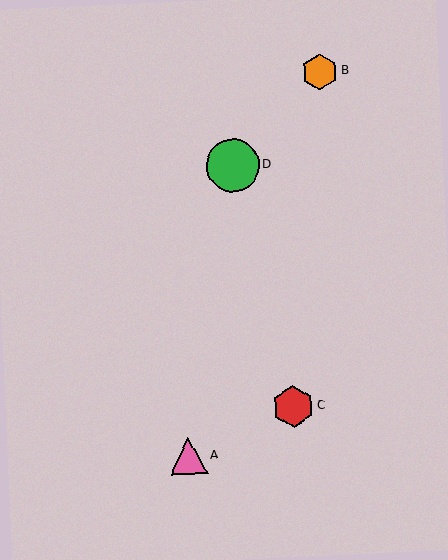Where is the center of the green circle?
The center of the green circle is at (233, 166).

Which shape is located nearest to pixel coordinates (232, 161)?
The green circle (labeled D) at (233, 166) is nearest to that location.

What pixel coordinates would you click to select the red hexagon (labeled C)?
Click at (293, 407) to select the red hexagon C.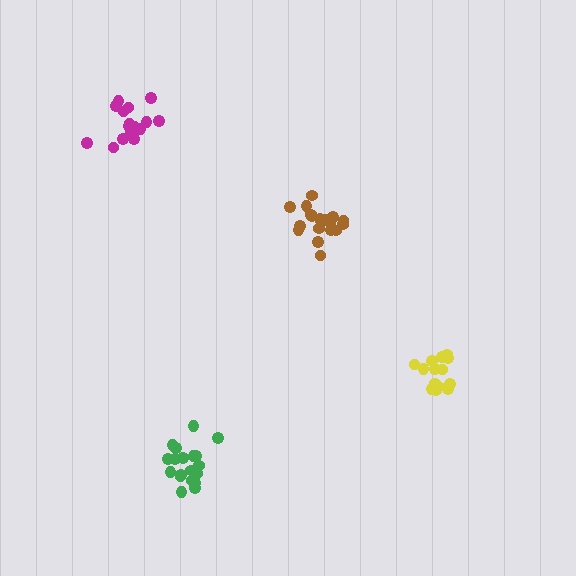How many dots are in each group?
Group 1: 20 dots, Group 2: 17 dots, Group 3: 15 dots, Group 4: 19 dots (71 total).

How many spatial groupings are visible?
There are 4 spatial groupings.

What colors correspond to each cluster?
The clusters are colored: brown, magenta, yellow, green.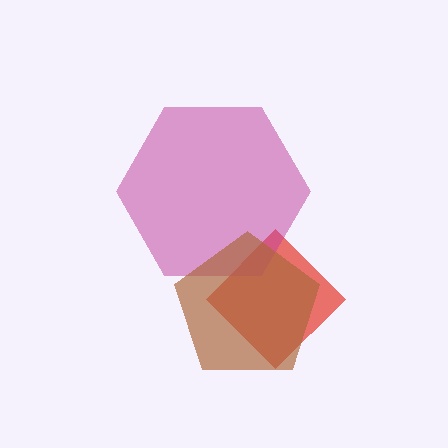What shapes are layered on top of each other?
The layered shapes are: a red diamond, a magenta hexagon, a brown pentagon.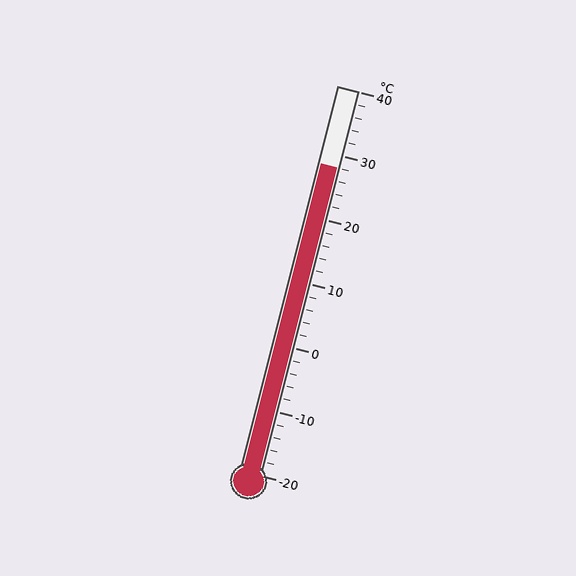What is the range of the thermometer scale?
The thermometer scale ranges from -20°C to 40°C.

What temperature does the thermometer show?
The thermometer shows approximately 28°C.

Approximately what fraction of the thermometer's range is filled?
The thermometer is filled to approximately 80% of its range.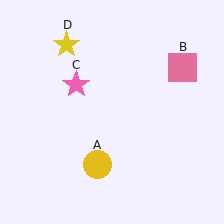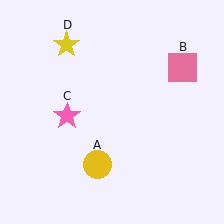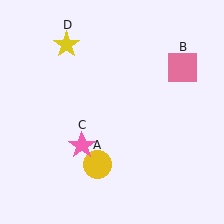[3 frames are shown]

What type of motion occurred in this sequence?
The pink star (object C) rotated counterclockwise around the center of the scene.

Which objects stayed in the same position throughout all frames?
Yellow circle (object A) and pink square (object B) and yellow star (object D) remained stationary.